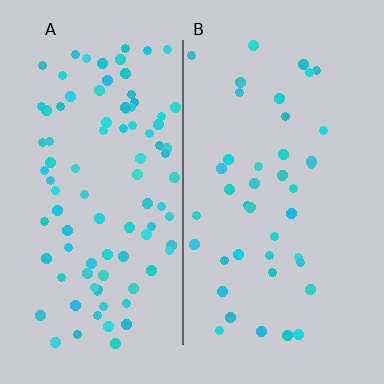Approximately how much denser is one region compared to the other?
Approximately 2.3× — region A over region B.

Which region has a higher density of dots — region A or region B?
A (the left).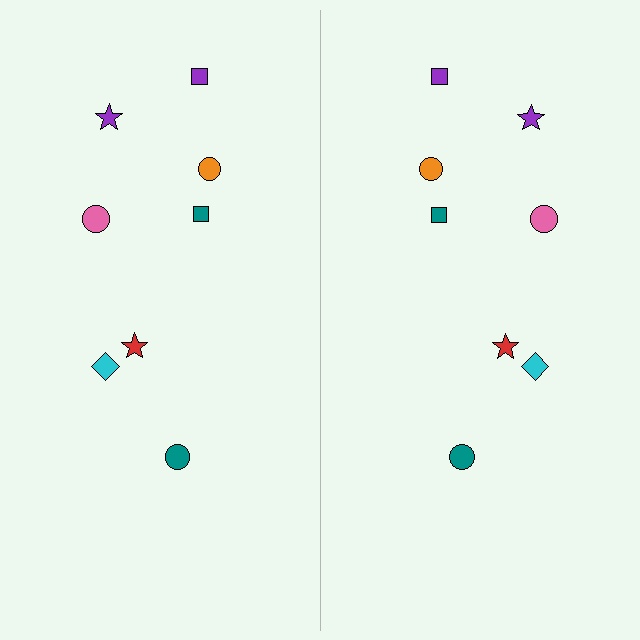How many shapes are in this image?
There are 16 shapes in this image.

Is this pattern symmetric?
Yes, this pattern has bilateral (reflection) symmetry.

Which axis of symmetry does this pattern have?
The pattern has a vertical axis of symmetry running through the center of the image.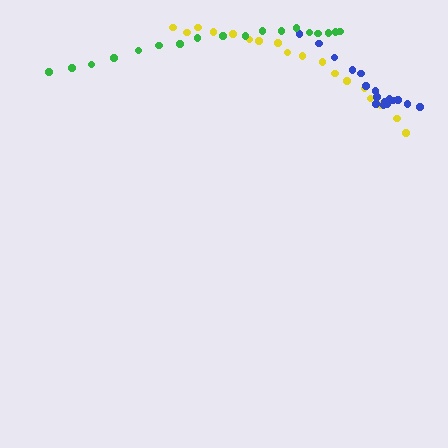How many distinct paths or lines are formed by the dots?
There are 3 distinct paths.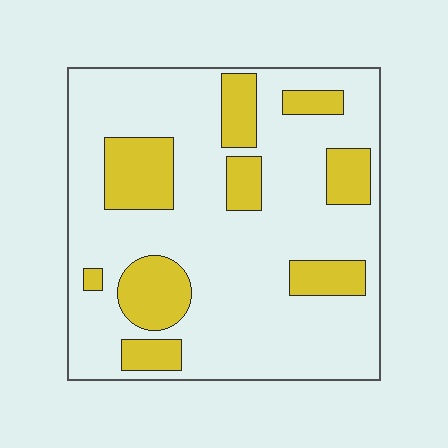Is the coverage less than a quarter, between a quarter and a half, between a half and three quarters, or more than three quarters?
Less than a quarter.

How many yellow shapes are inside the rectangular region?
9.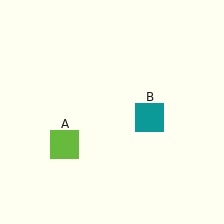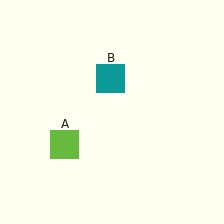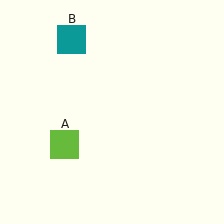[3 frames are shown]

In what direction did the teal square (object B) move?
The teal square (object B) moved up and to the left.